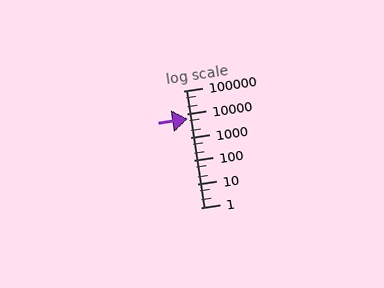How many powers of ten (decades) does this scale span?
The scale spans 5 decades, from 1 to 100000.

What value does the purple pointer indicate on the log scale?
The pointer indicates approximately 6400.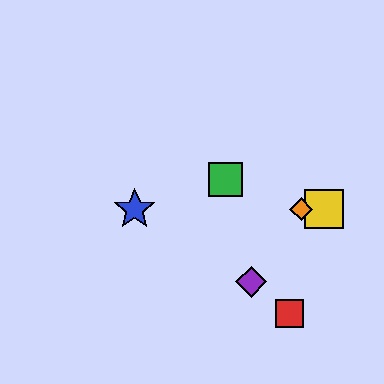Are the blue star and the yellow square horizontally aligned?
Yes, both are at y≈209.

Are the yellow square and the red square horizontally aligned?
No, the yellow square is at y≈209 and the red square is at y≈314.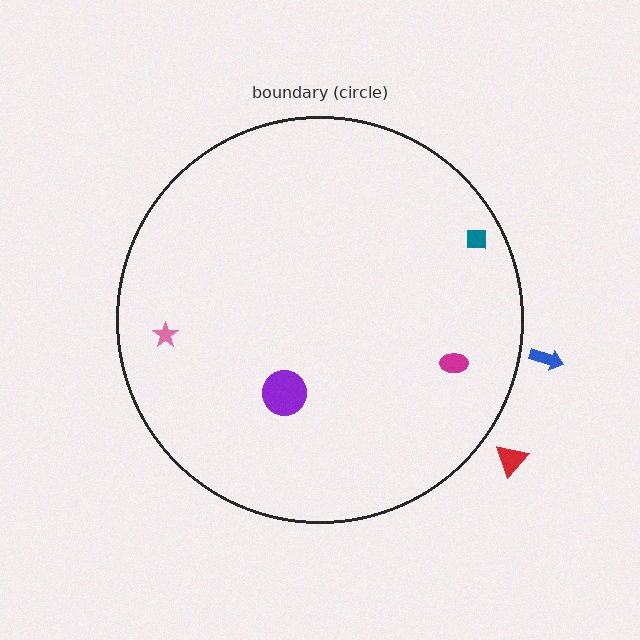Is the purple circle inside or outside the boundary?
Inside.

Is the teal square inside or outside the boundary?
Inside.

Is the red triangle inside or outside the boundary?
Outside.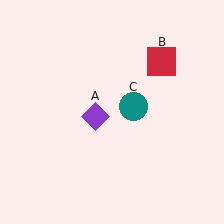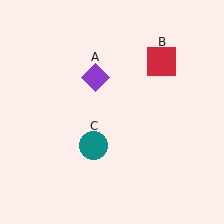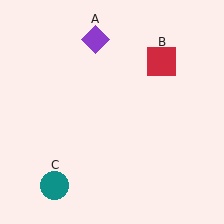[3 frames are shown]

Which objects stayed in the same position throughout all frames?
Red square (object B) remained stationary.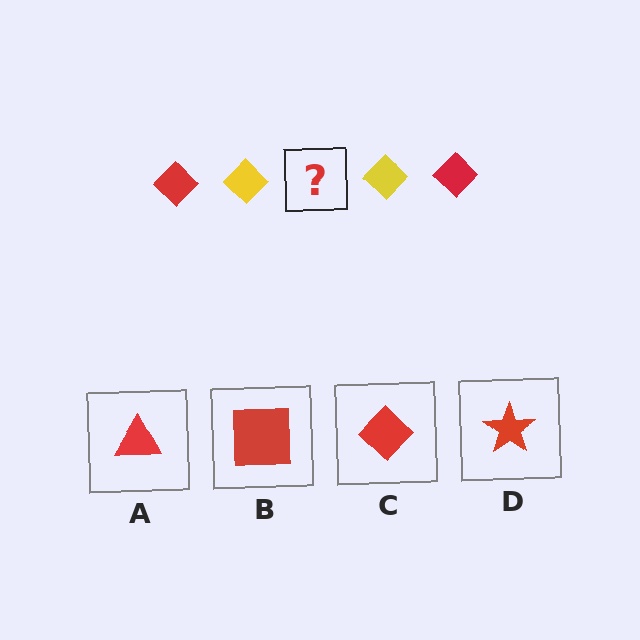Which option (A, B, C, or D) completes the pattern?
C.